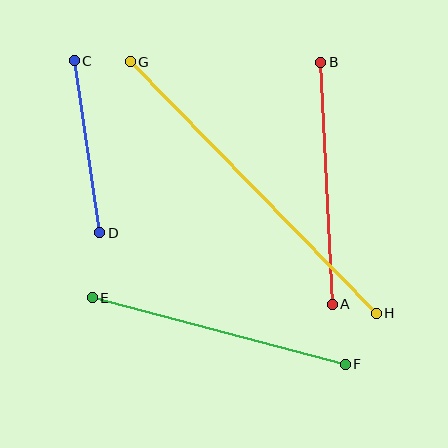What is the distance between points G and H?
The distance is approximately 352 pixels.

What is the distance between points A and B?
The distance is approximately 242 pixels.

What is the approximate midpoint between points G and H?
The midpoint is at approximately (253, 188) pixels.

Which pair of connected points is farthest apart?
Points G and H are farthest apart.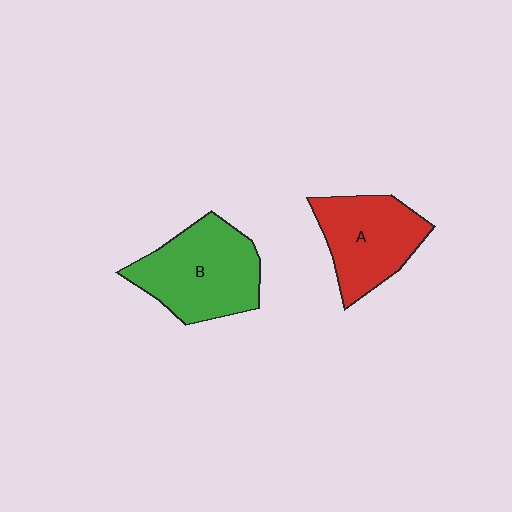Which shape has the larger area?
Shape B (green).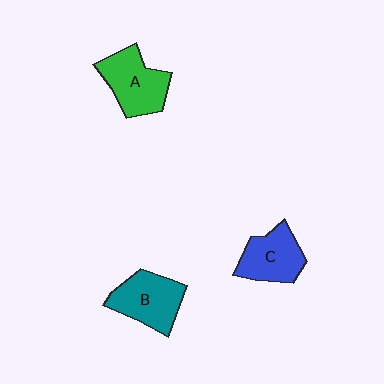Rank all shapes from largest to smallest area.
From largest to smallest: A (green), B (teal), C (blue).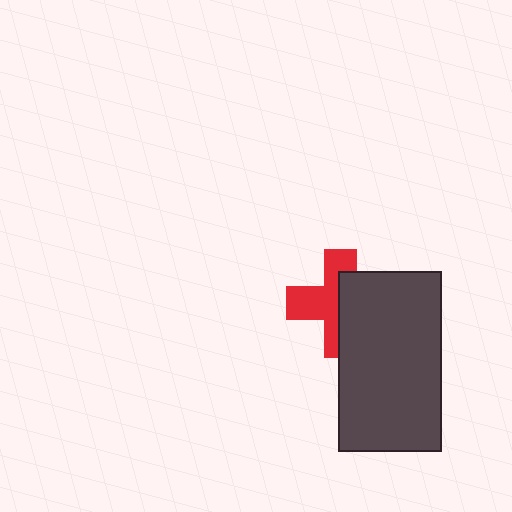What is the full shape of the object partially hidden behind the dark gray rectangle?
The partially hidden object is a red cross.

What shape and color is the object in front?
The object in front is a dark gray rectangle.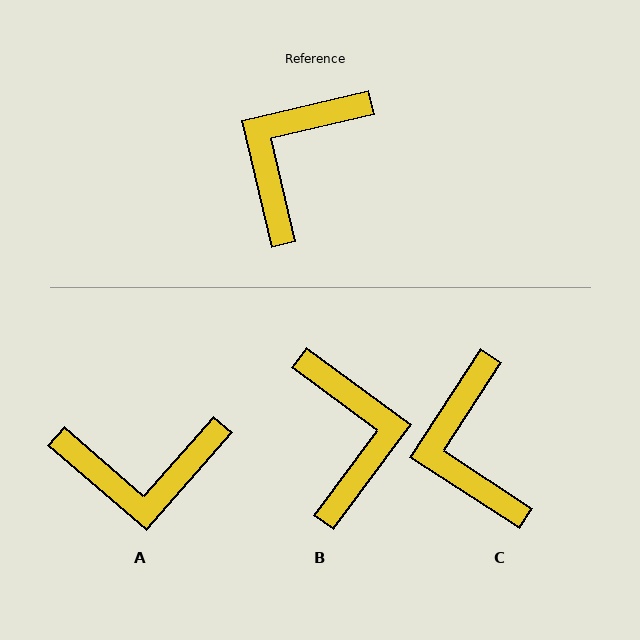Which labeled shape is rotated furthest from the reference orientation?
B, about 140 degrees away.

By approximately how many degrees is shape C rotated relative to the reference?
Approximately 44 degrees counter-clockwise.